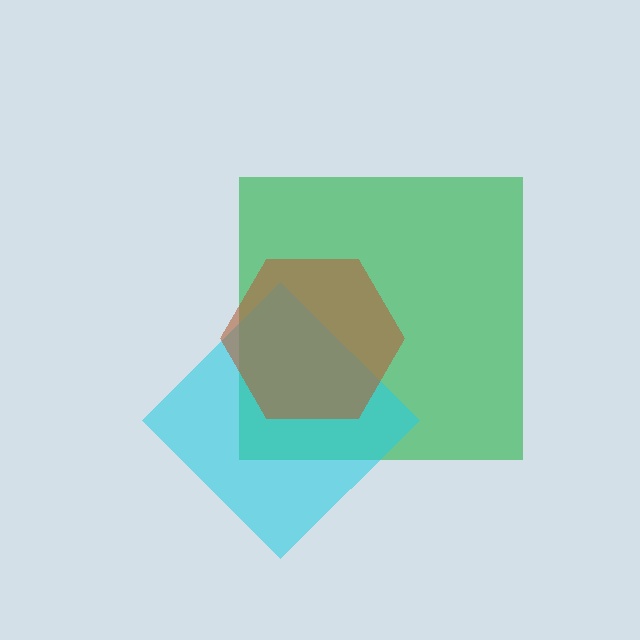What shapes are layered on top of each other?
The layered shapes are: a green square, a cyan diamond, a brown hexagon.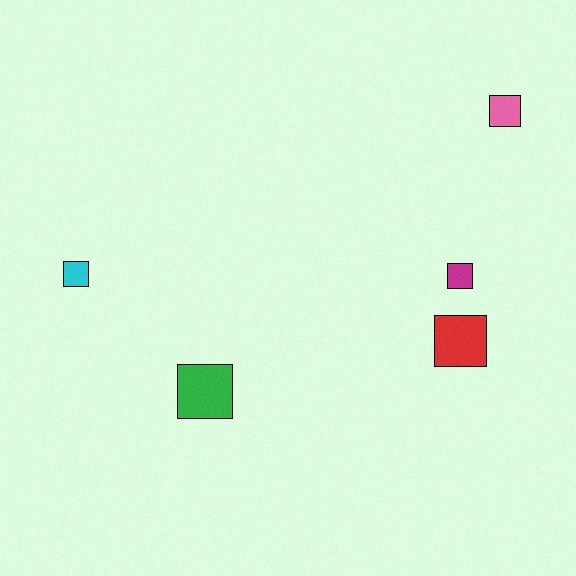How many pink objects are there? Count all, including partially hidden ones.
There is 1 pink object.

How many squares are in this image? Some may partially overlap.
There are 5 squares.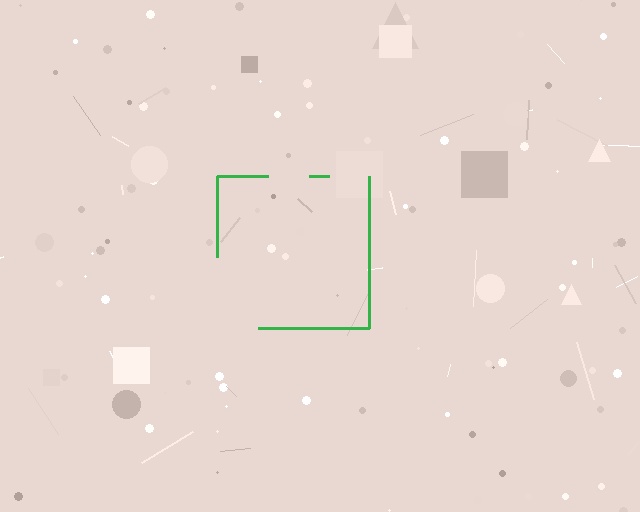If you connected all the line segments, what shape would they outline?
They would outline a square.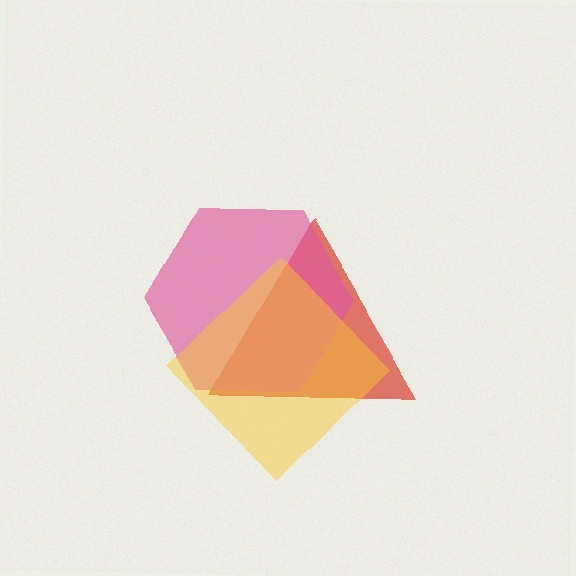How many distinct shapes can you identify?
There are 3 distinct shapes: a red triangle, a pink hexagon, a yellow diamond.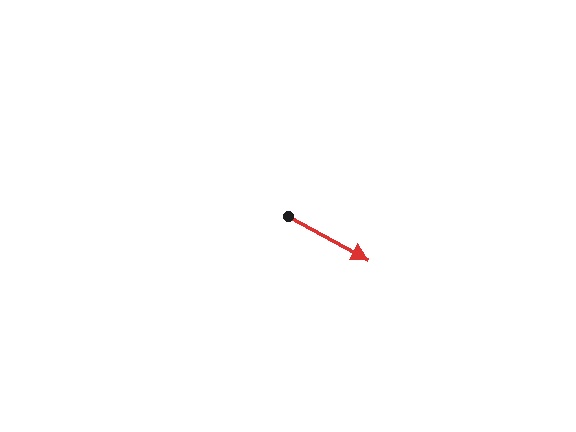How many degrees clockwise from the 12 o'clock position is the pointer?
Approximately 119 degrees.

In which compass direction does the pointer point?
Southeast.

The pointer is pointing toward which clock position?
Roughly 4 o'clock.